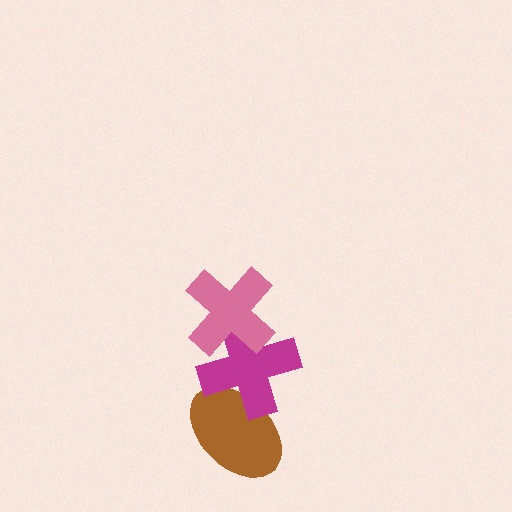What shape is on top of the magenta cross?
The pink cross is on top of the magenta cross.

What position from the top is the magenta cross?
The magenta cross is 2nd from the top.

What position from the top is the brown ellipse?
The brown ellipse is 3rd from the top.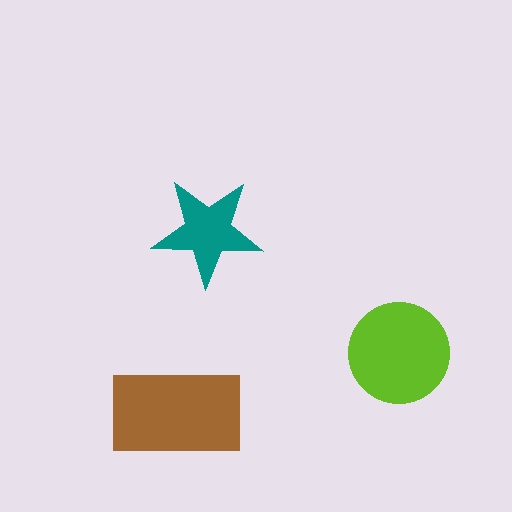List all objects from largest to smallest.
The brown rectangle, the lime circle, the teal star.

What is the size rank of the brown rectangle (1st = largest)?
1st.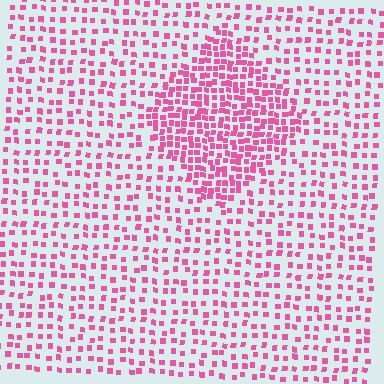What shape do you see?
I see a diamond.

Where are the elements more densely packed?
The elements are more densely packed inside the diamond boundary.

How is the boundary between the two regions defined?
The boundary is defined by a change in element density (approximately 2.1x ratio). All elements are the same color, size, and shape.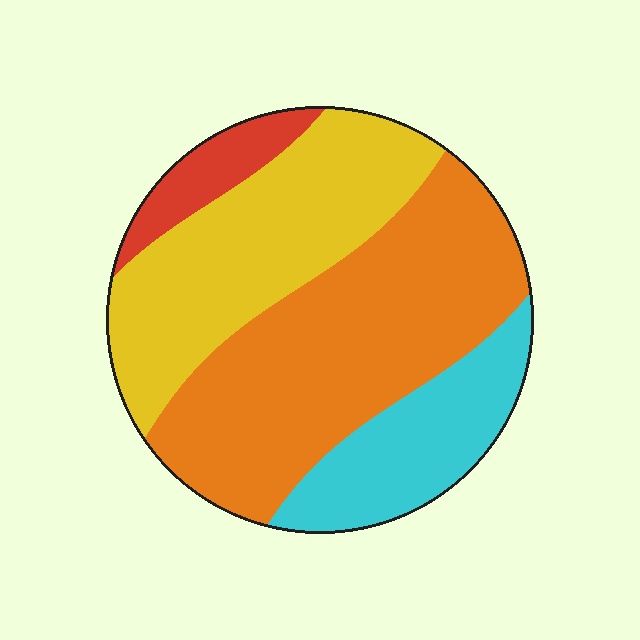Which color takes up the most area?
Orange, at roughly 45%.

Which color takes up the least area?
Red, at roughly 5%.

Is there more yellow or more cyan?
Yellow.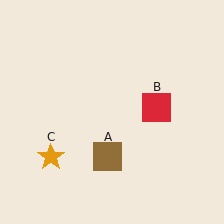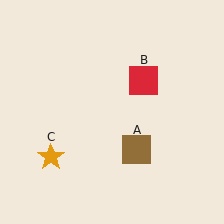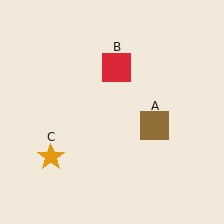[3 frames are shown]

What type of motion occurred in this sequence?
The brown square (object A), red square (object B) rotated counterclockwise around the center of the scene.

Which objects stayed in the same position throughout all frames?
Orange star (object C) remained stationary.